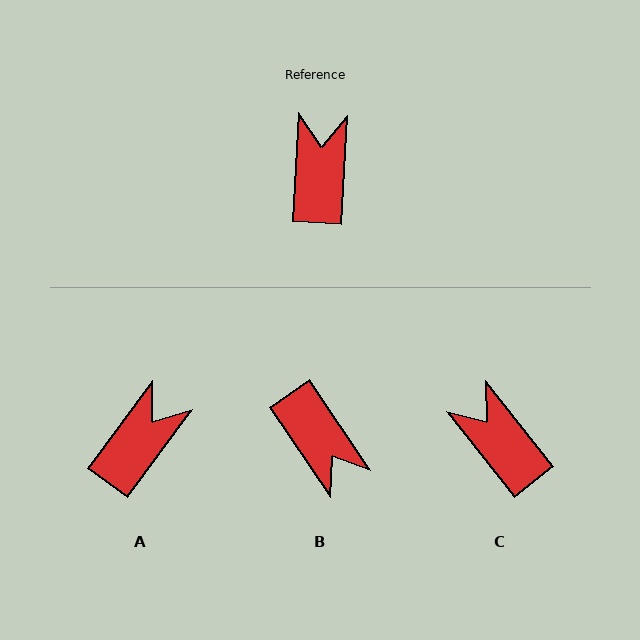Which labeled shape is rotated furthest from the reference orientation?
B, about 143 degrees away.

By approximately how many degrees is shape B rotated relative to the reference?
Approximately 143 degrees clockwise.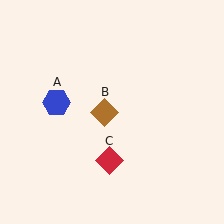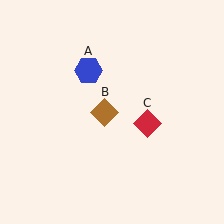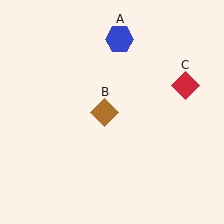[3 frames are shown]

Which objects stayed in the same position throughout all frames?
Brown diamond (object B) remained stationary.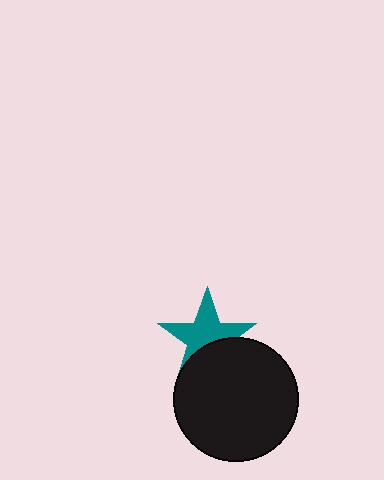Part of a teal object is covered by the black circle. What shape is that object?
It is a star.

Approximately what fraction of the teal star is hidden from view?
Roughly 37% of the teal star is hidden behind the black circle.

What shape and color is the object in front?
The object in front is a black circle.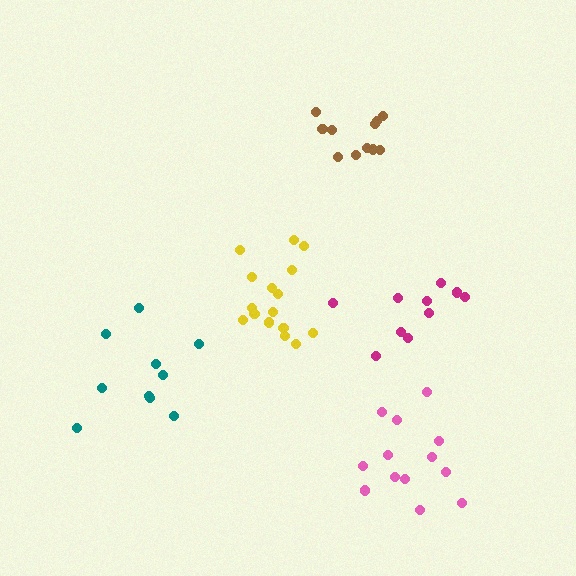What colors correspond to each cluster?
The clusters are colored: pink, teal, yellow, magenta, brown.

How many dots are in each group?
Group 1: 13 dots, Group 2: 10 dots, Group 3: 16 dots, Group 4: 10 dots, Group 5: 11 dots (60 total).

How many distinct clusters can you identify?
There are 5 distinct clusters.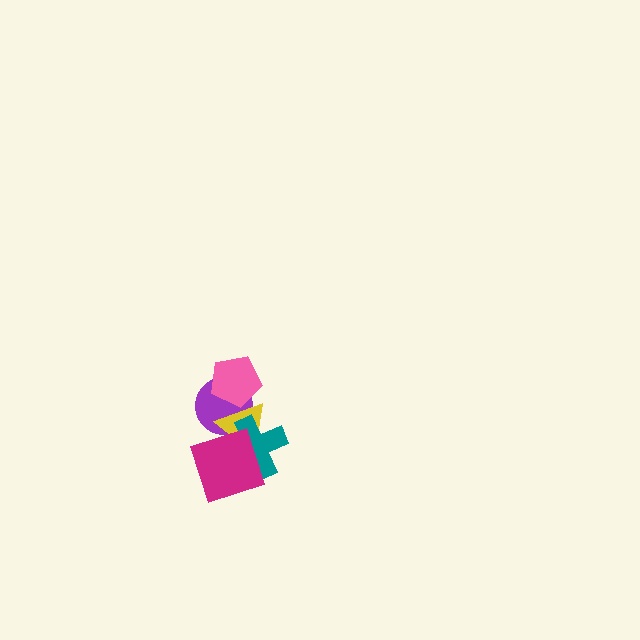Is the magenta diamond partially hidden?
No, no other shape covers it.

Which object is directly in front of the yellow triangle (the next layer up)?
The teal cross is directly in front of the yellow triangle.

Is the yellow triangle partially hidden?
Yes, it is partially covered by another shape.